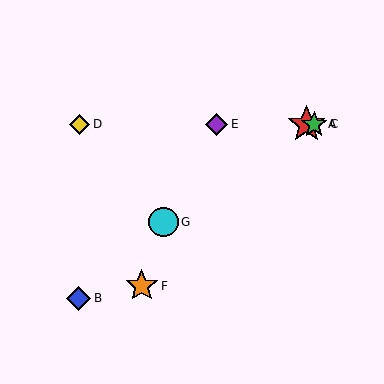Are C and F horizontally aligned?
No, C is at y≈124 and F is at y≈286.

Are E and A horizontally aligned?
Yes, both are at y≈124.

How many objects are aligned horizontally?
4 objects (A, C, D, E) are aligned horizontally.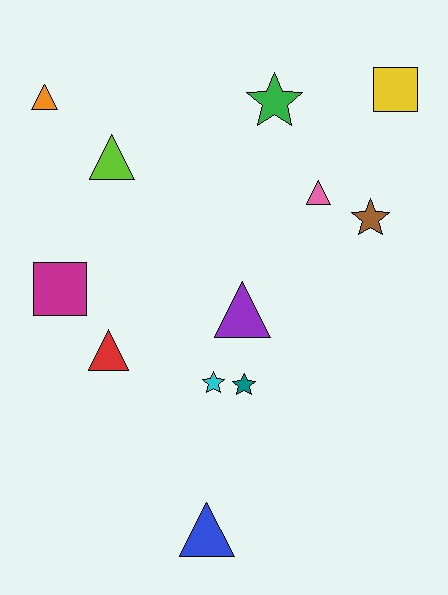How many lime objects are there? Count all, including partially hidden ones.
There is 1 lime object.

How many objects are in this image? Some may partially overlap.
There are 12 objects.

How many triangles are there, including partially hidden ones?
There are 6 triangles.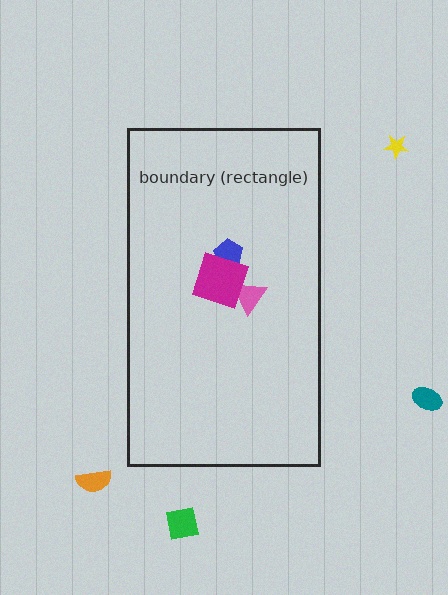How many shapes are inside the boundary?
3 inside, 4 outside.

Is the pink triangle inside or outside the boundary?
Inside.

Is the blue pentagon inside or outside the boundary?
Inside.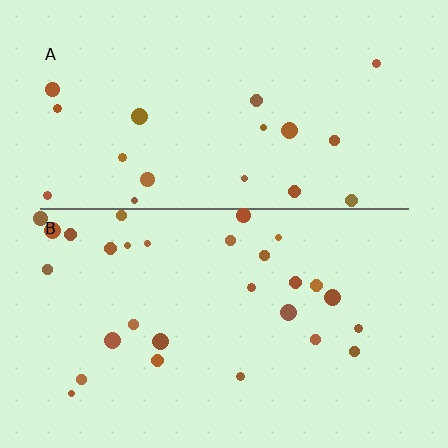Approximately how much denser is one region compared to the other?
Approximately 1.5× — region B over region A.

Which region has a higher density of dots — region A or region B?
B (the bottom).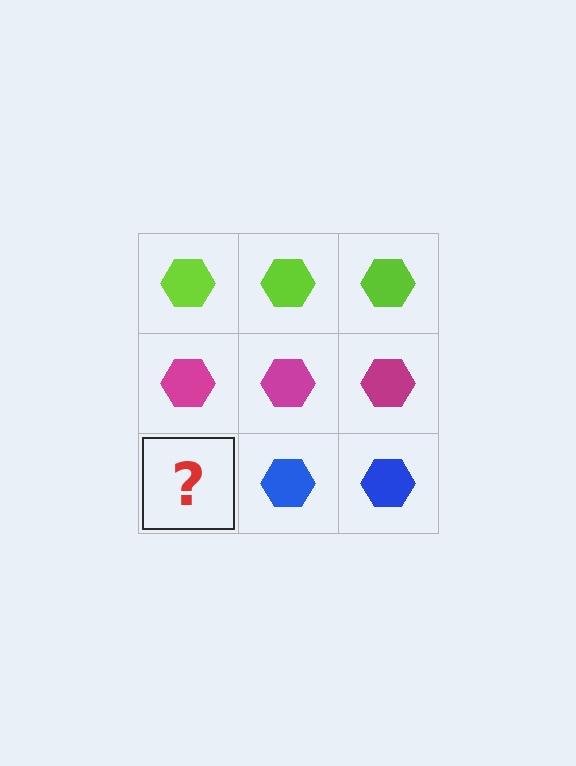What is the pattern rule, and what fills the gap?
The rule is that each row has a consistent color. The gap should be filled with a blue hexagon.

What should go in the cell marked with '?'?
The missing cell should contain a blue hexagon.